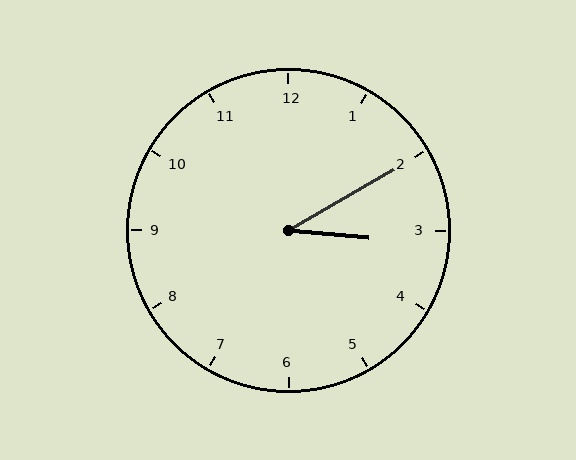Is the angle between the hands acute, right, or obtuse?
It is acute.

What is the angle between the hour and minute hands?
Approximately 35 degrees.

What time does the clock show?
3:10.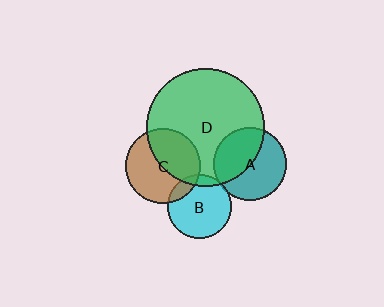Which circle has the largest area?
Circle D (green).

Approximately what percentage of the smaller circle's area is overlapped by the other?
Approximately 15%.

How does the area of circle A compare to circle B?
Approximately 1.3 times.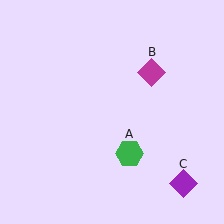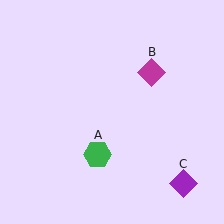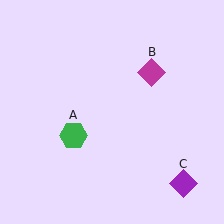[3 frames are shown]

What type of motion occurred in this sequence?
The green hexagon (object A) rotated clockwise around the center of the scene.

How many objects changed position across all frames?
1 object changed position: green hexagon (object A).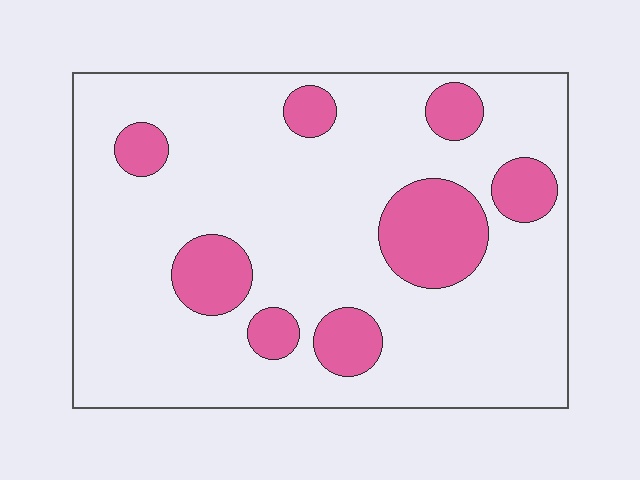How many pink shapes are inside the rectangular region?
8.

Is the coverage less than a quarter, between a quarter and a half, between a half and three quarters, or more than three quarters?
Less than a quarter.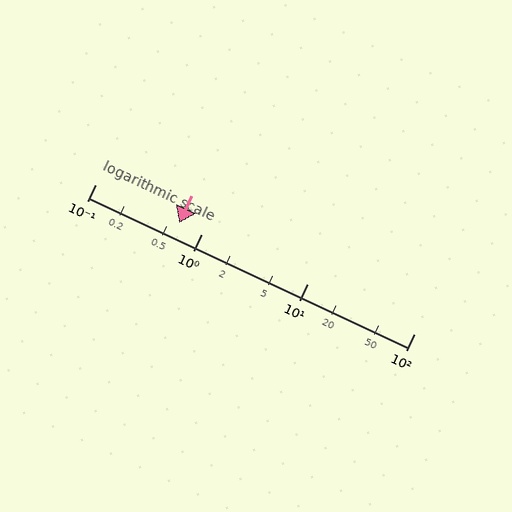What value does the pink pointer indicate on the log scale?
The pointer indicates approximately 0.61.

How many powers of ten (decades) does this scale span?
The scale spans 3 decades, from 0.1 to 100.